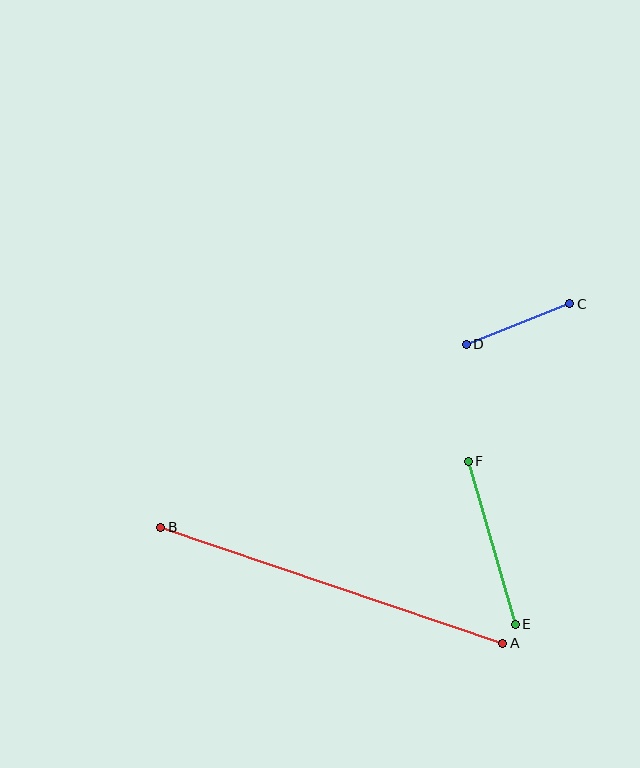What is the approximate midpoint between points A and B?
The midpoint is at approximately (332, 585) pixels.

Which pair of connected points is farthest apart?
Points A and B are farthest apart.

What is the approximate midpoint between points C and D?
The midpoint is at approximately (518, 324) pixels.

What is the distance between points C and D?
The distance is approximately 111 pixels.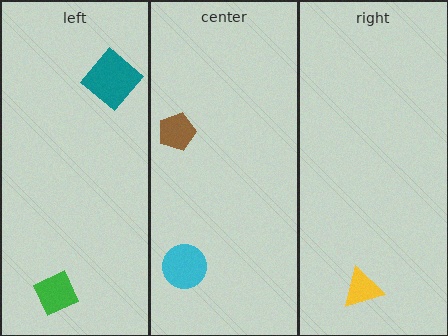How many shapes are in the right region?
1.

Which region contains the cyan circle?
The center region.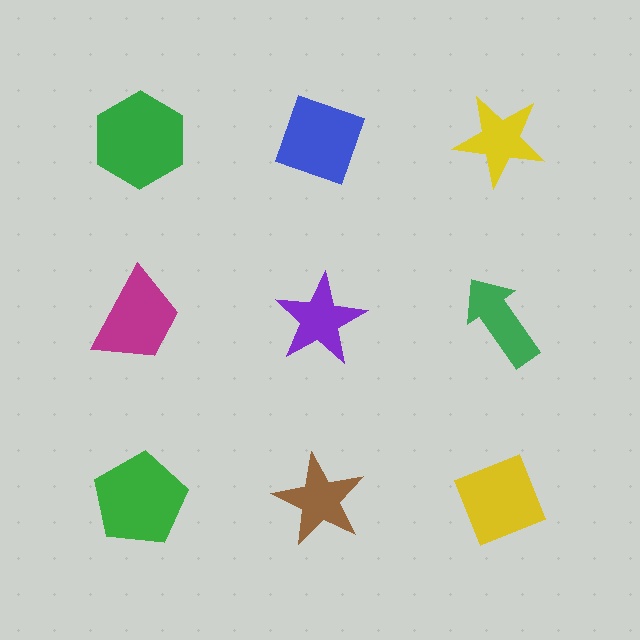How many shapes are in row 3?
3 shapes.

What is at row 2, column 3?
A green arrow.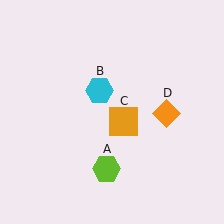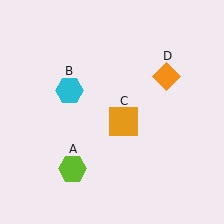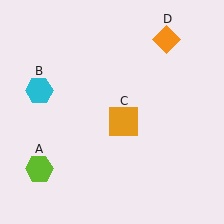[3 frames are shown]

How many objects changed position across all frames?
3 objects changed position: lime hexagon (object A), cyan hexagon (object B), orange diamond (object D).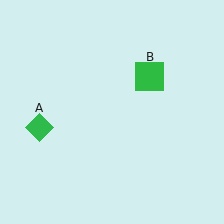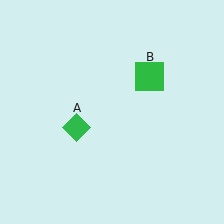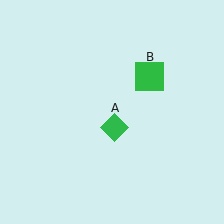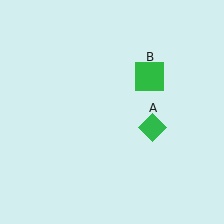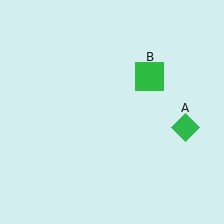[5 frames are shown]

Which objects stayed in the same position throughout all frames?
Green square (object B) remained stationary.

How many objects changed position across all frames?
1 object changed position: green diamond (object A).